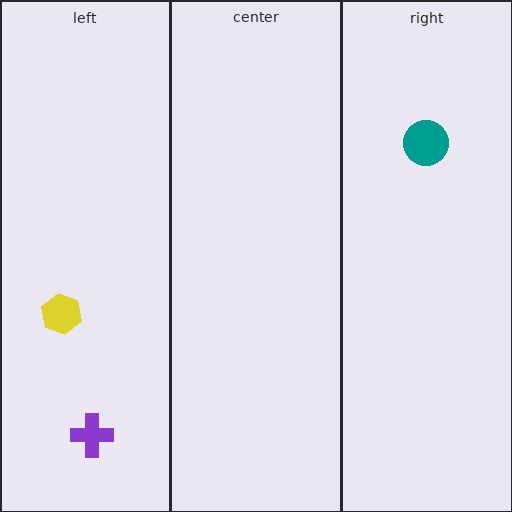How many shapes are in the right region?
1.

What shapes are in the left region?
The yellow hexagon, the purple cross.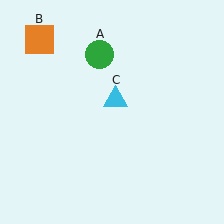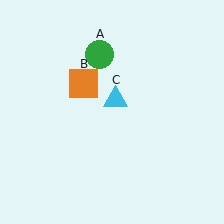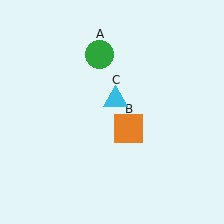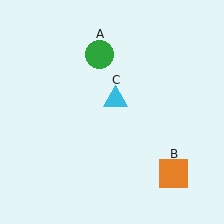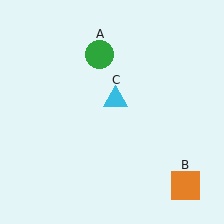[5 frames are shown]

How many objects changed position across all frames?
1 object changed position: orange square (object B).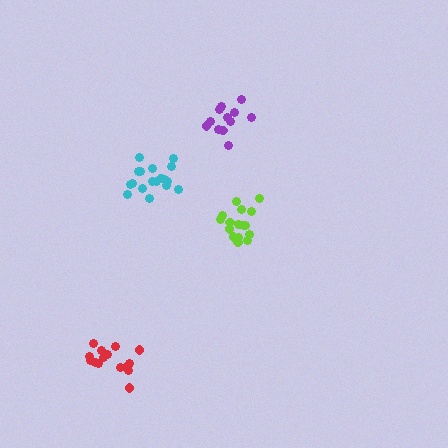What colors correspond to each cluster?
The clusters are colored: purple, cyan, red, lime.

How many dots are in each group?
Group 1: 12 dots, Group 2: 18 dots, Group 3: 15 dots, Group 4: 16 dots (61 total).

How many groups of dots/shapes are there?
There are 4 groups.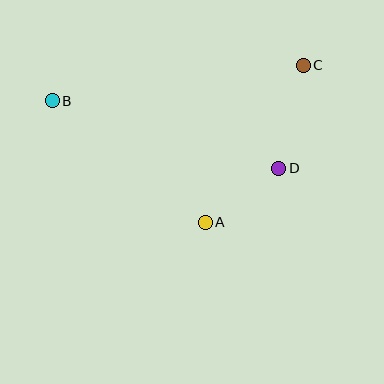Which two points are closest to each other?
Points A and D are closest to each other.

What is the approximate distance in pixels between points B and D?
The distance between B and D is approximately 236 pixels.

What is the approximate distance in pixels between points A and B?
The distance between A and B is approximately 196 pixels.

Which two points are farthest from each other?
Points B and C are farthest from each other.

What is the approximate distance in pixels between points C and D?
The distance between C and D is approximately 106 pixels.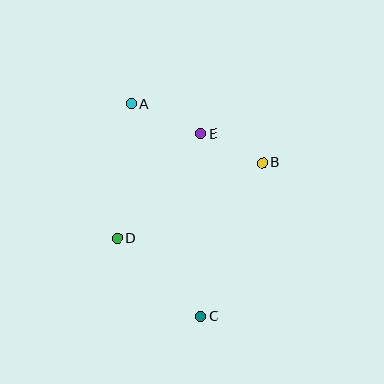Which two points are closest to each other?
Points B and E are closest to each other.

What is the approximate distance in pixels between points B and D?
The distance between B and D is approximately 164 pixels.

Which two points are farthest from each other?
Points A and C are farthest from each other.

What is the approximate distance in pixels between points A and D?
The distance between A and D is approximately 135 pixels.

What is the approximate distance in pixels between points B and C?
The distance between B and C is approximately 165 pixels.